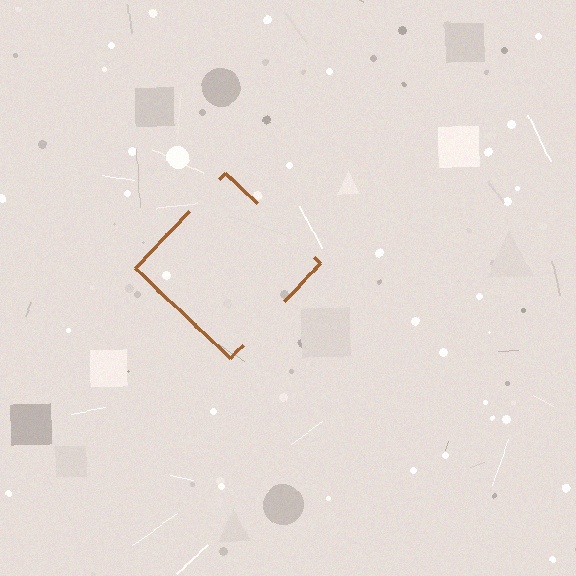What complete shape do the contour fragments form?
The contour fragments form a diamond.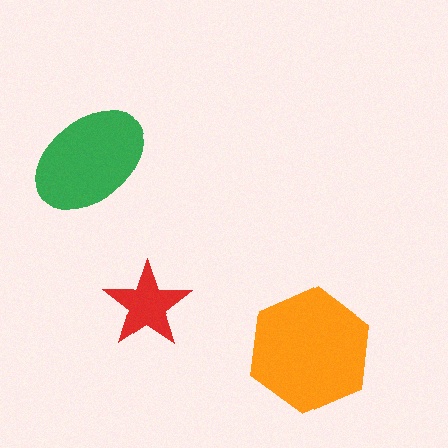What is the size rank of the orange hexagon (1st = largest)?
1st.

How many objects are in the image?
There are 3 objects in the image.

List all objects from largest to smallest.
The orange hexagon, the green ellipse, the red star.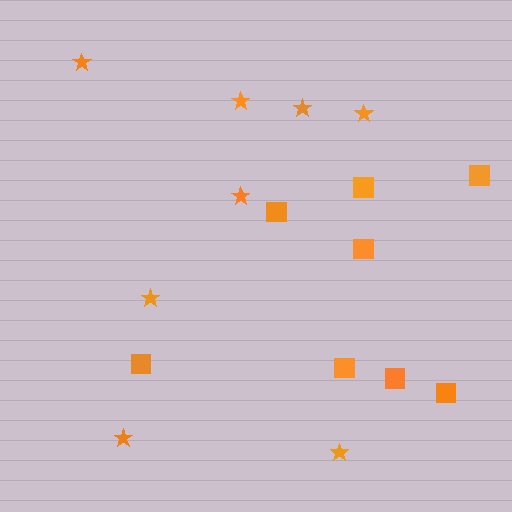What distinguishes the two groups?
There are 2 groups: one group of squares (8) and one group of stars (8).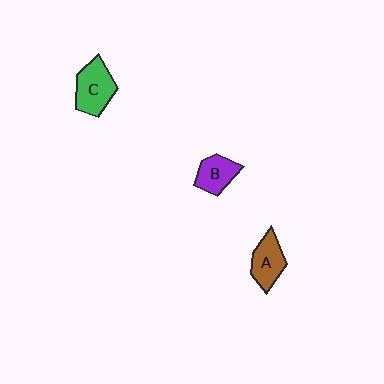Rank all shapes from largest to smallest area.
From largest to smallest: C (green), A (brown), B (purple).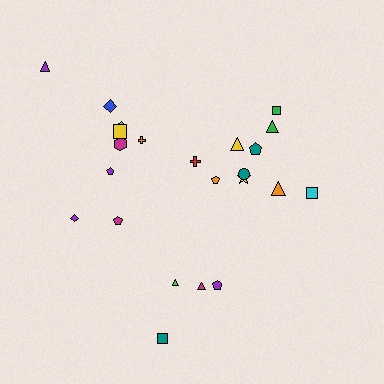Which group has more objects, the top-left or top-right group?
The top-right group.